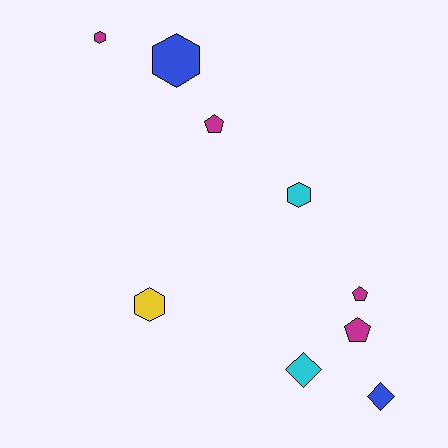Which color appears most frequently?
Magenta, with 4 objects.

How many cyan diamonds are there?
There is 1 cyan diamond.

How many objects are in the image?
There are 9 objects.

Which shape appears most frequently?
Hexagon, with 4 objects.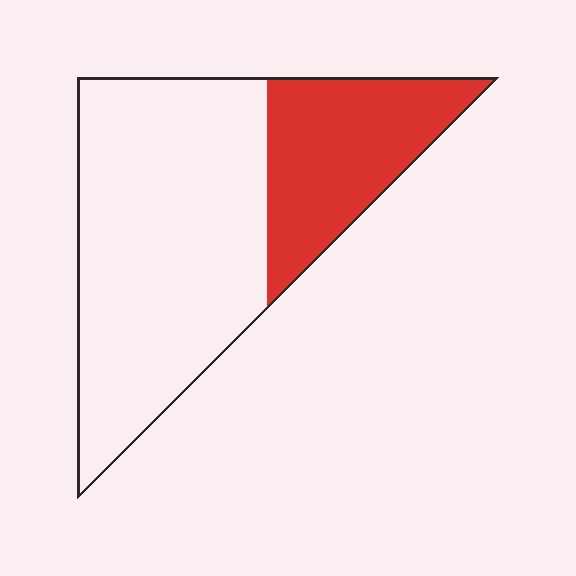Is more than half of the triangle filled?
No.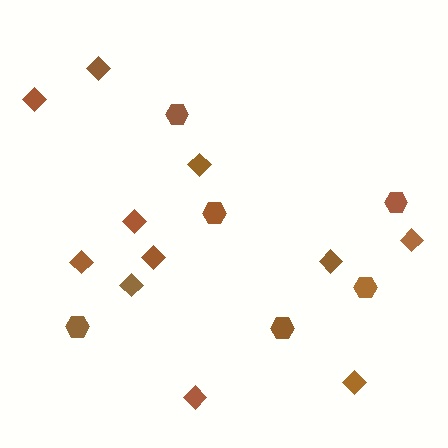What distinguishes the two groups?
There are 2 groups: one group of hexagons (6) and one group of diamonds (11).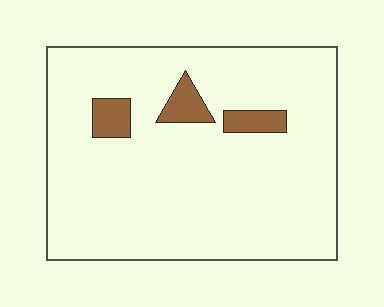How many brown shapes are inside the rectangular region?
3.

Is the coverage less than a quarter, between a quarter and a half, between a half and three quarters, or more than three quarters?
Less than a quarter.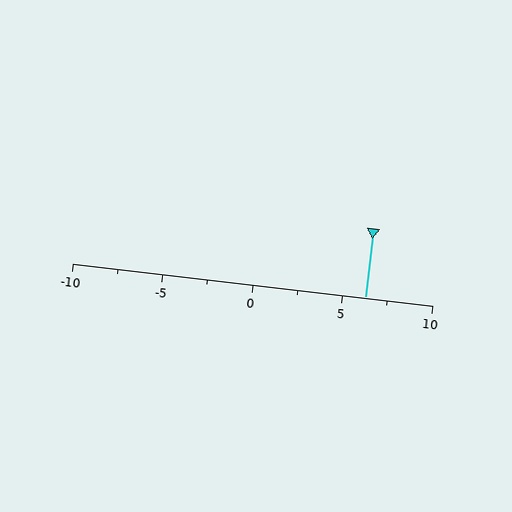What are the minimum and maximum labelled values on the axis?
The axis runs from -10 to 10.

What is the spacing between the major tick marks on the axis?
The major ticks are spaced 5 apart.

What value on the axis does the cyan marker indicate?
The marker indicates approximately 6.2.